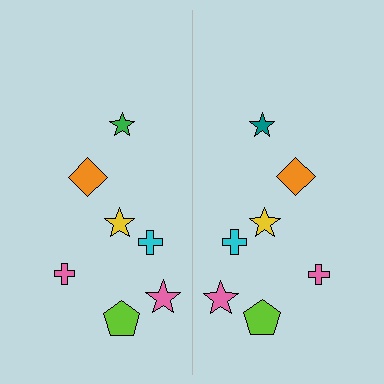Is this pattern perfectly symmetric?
No, the pattern is not perfectly symmetric. The teal star on the right side breaks the symmetry — its mirror counterpart is green.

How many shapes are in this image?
There are 14 shapes in this image.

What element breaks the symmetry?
The teal star on the right side breaks the symmetry — its mirror counterpart is green.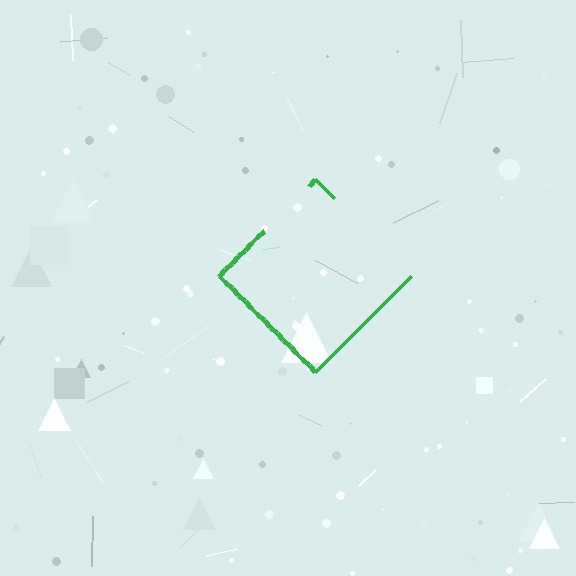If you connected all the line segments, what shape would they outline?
They would outline a diamond.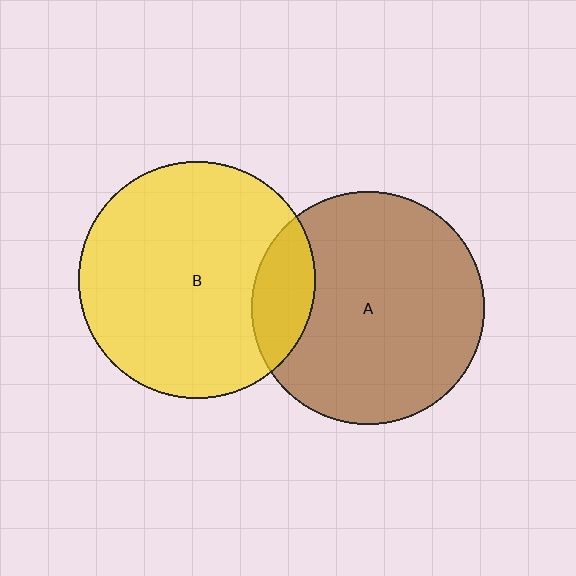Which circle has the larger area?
Circle B (yellow).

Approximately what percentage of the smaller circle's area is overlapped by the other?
Approximately 15%.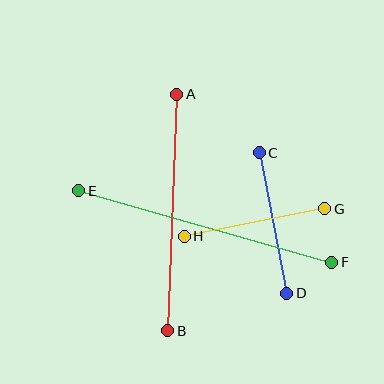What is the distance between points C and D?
The distance is approximately 143 pixels.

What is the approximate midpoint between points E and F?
The midpoint is at approximately (205, 227) pixels.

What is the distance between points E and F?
The distance is approximately 263 pixels.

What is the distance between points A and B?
The distance is approximately 237 pixels.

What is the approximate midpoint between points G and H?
The midpoint is at approximately (254, 223) pixels.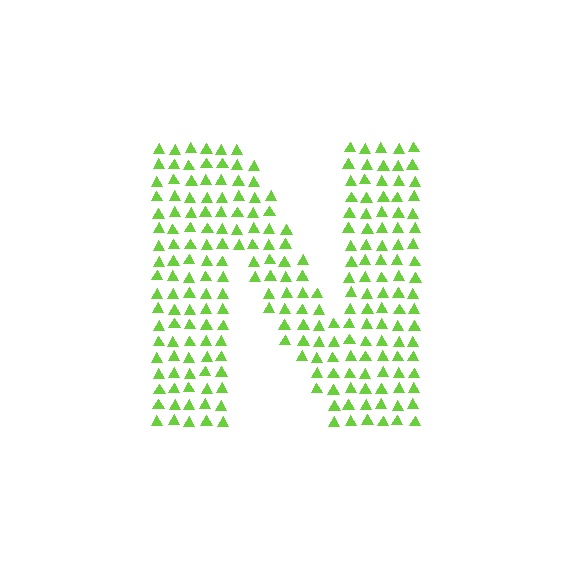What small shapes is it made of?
It is made of small triangles.